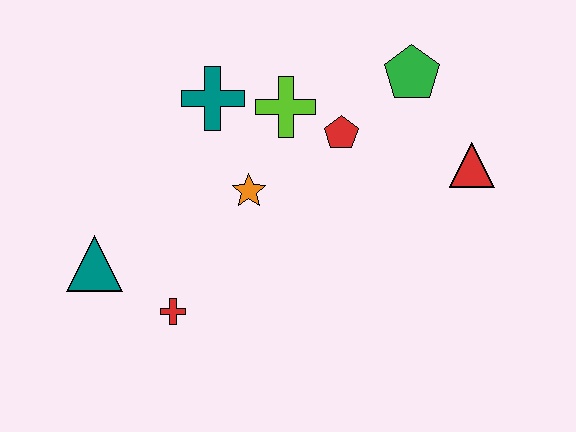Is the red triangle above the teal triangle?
Yes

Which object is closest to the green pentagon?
The red pentagon is closest to the green pentagon.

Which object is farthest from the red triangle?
The teal triangle is farthest from the red triangle.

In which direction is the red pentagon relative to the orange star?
The red pentagon is to the right of the orange star.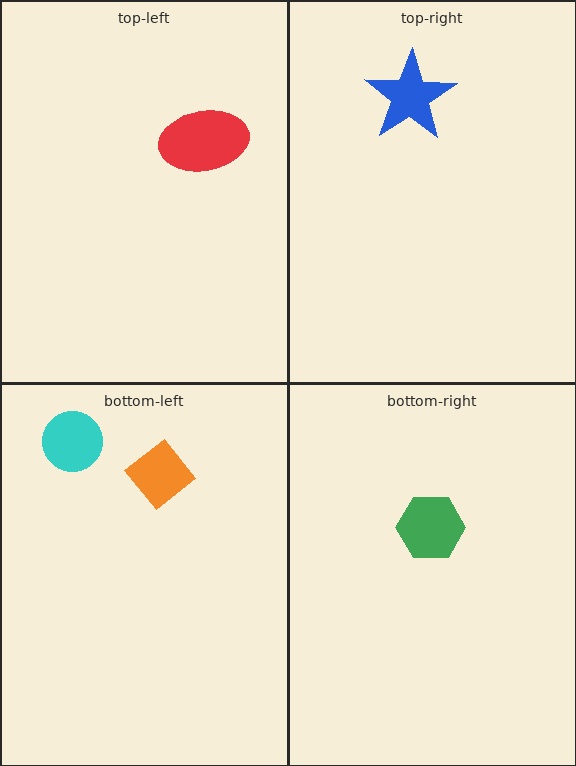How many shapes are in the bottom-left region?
2.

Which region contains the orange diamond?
The bottom-left region.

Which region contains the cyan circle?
The bottom-left region.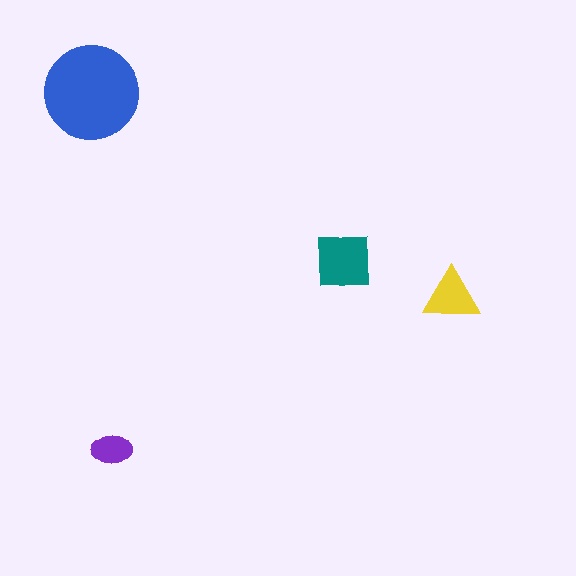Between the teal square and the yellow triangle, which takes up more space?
The teal square.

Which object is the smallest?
The purple ellipse.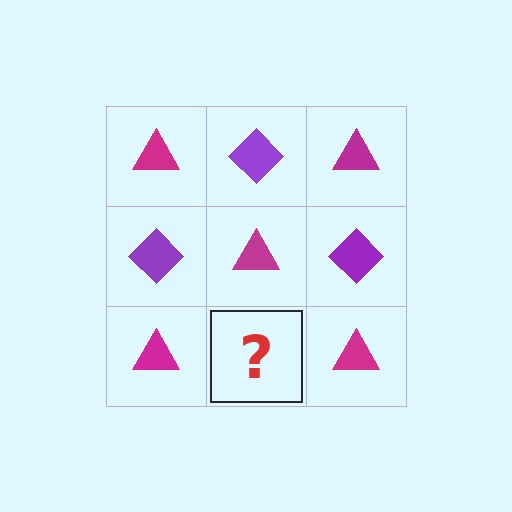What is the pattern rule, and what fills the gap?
The rule is that it alternates magenta triangle and purple diamond in a checkerboard pattern. The gap should be filled with a purple diamond.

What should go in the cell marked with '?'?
The missing cell should contain a purple diamond.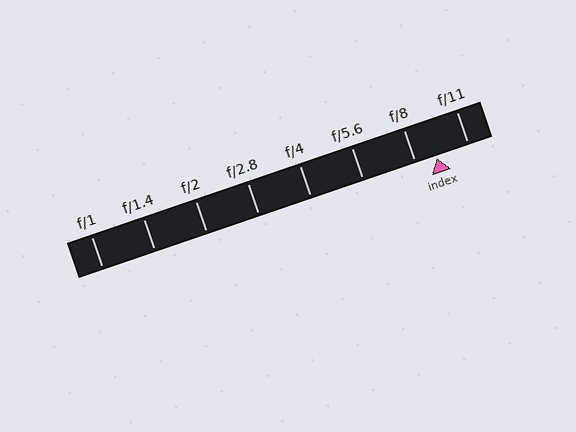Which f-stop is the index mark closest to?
The index mark is closest to f/8.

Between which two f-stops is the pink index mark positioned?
The index mark is between f/8 and f/11.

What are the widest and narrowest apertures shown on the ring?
The widest aperture shown is f/1 and the narrowest is f/11.